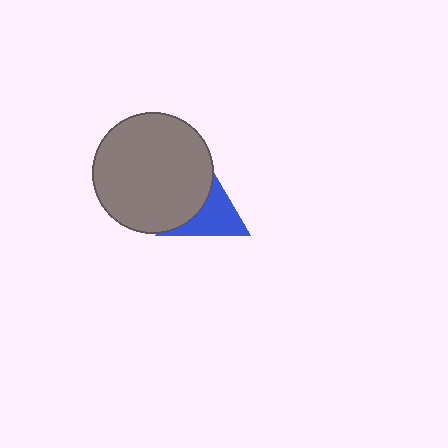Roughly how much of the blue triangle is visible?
About half of it is visible (roughly 52%).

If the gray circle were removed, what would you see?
You would see the complete blue triangle.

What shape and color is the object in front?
The object in front is a gray circle.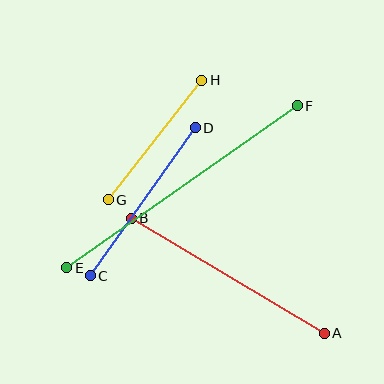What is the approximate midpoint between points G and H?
The midpoint is at approximately (155, 140) pixels.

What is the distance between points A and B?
The distance is approximately 224 pixels.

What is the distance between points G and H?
The distance is approximately 152 pixels.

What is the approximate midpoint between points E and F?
The midpoint is at approximately (182, 187) pixels.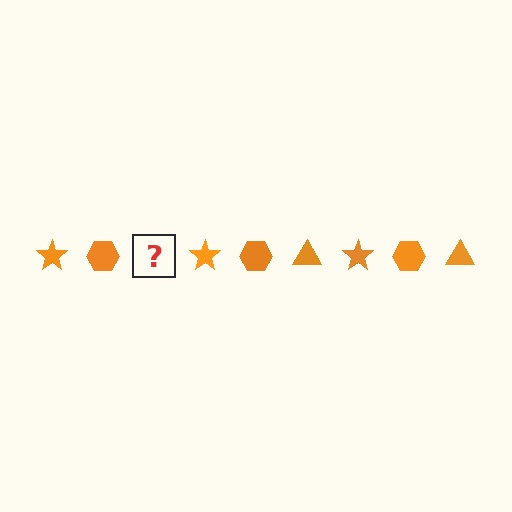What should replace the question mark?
The question mark should be replaced with an orange triangle.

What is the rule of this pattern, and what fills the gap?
The rule is that the pattern cycles through star, hexagon, triangle shapes in orange. The gap should be filled with an orange triangle.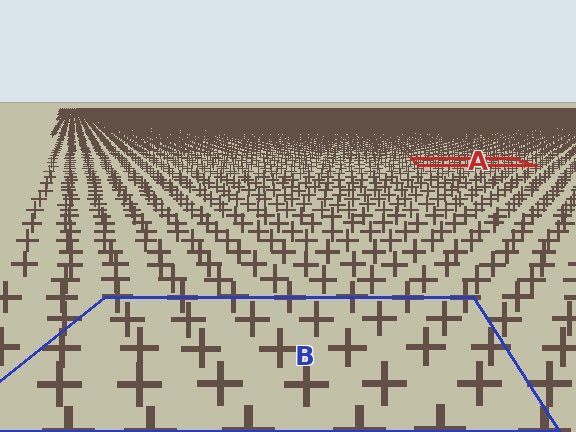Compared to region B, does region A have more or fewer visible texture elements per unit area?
Region A has more texture elements per unit area — they are packed more densely because it is farther away.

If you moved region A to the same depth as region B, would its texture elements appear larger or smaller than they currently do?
They would appear larger. At a closer depth, the same texture elements are projected at a bigger on-screen size.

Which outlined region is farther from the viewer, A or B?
Region A is farther from the viewer — the texture elements inside it appear smaller and more densely packed.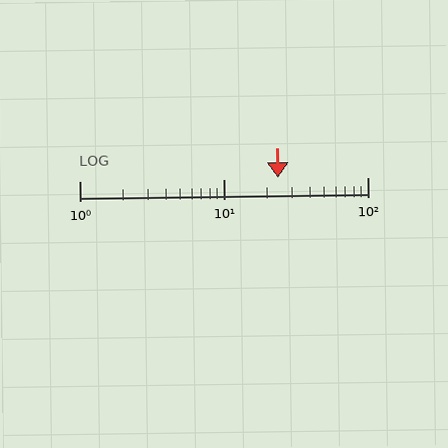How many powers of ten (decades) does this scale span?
The scale spans 2 decades, from 1 to 100.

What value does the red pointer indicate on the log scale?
The pointer indicates approximately 24.